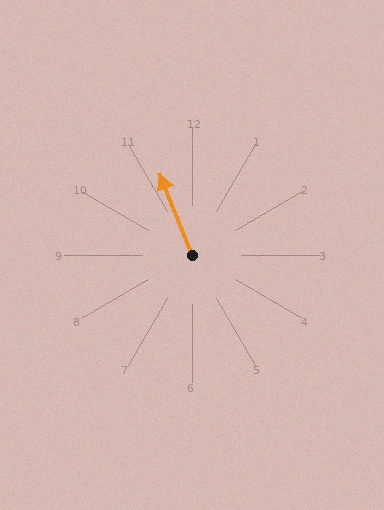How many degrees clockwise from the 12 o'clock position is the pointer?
Approximately 338 degrees.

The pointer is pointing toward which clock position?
Roughly 11 o'clock.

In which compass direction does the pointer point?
North.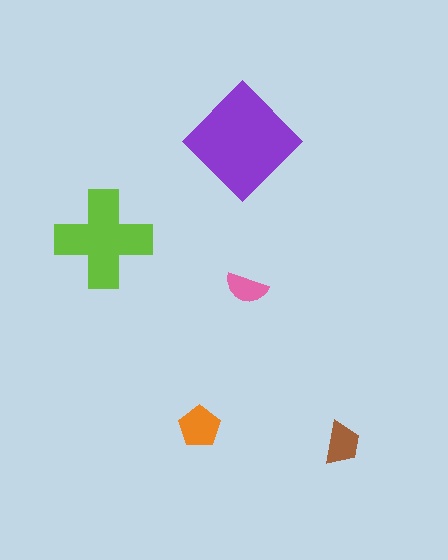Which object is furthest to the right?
The brown trapezoid is rightmost.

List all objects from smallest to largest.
The pink semicircle, the brown trapezoid, the orange pentagon, the lime cross, the purple diamond.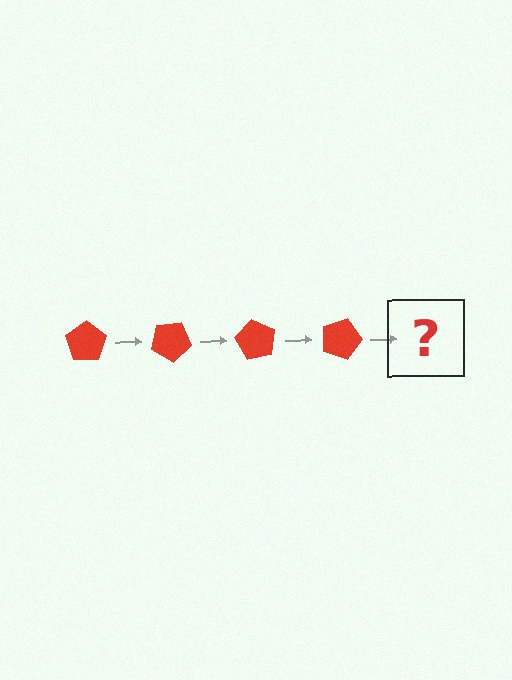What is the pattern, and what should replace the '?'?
The pattern is that the pentagon rotates 30 degrees each step. The '?' should be a red pentagon rotated 120 degrees.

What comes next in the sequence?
The next element should be a red pentagon rotated 120 degrees.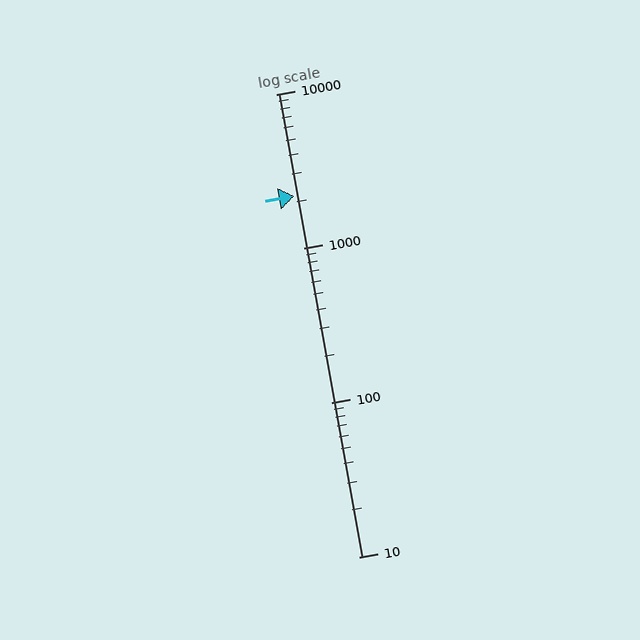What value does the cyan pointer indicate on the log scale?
The pointer indicates approximately 2200.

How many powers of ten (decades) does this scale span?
The scale spans 3 decades, from 10 to 10000.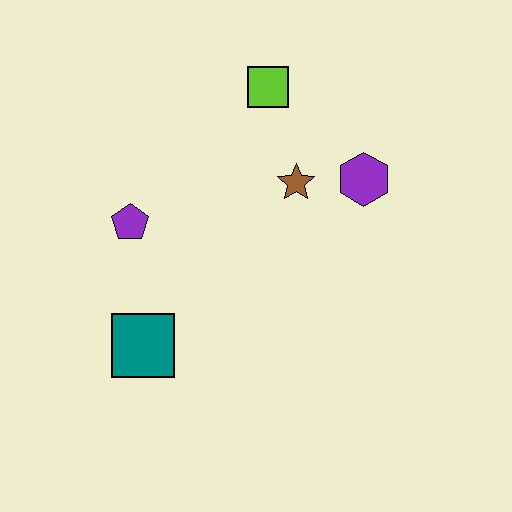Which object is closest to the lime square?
The brown star is closest to the lime square.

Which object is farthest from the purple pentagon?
The purple hexagon is farthest from the purple pentagon.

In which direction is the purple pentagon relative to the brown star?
The purple pentagon is to the left of the brown star.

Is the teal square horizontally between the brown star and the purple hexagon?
No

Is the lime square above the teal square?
Yes